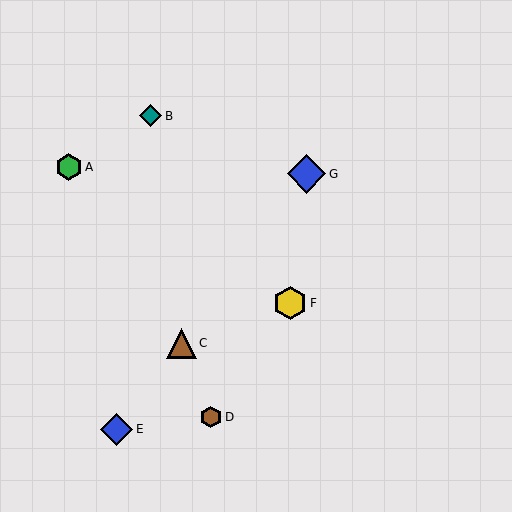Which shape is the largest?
The blue diamond (labeled G) is the largest.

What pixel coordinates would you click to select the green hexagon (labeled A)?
Click at (69, 167) to select the green hexagon A.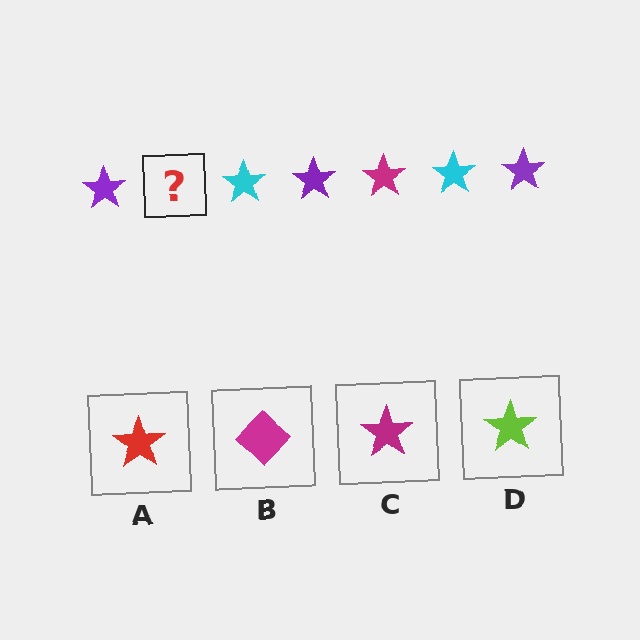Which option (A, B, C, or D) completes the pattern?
C.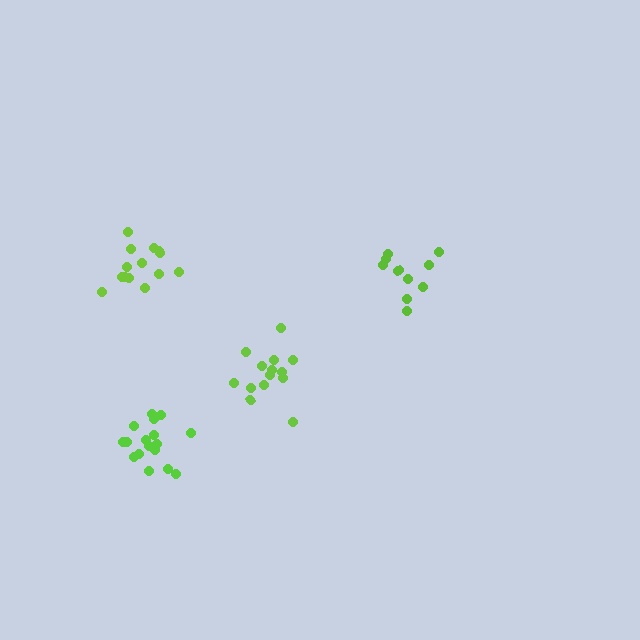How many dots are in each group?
Group 1: 14 dots, Group 2: 17 dots, Group 3: 14 dots, Group 4: 11 dots (56 total).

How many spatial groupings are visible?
There are 4 spatial groupings.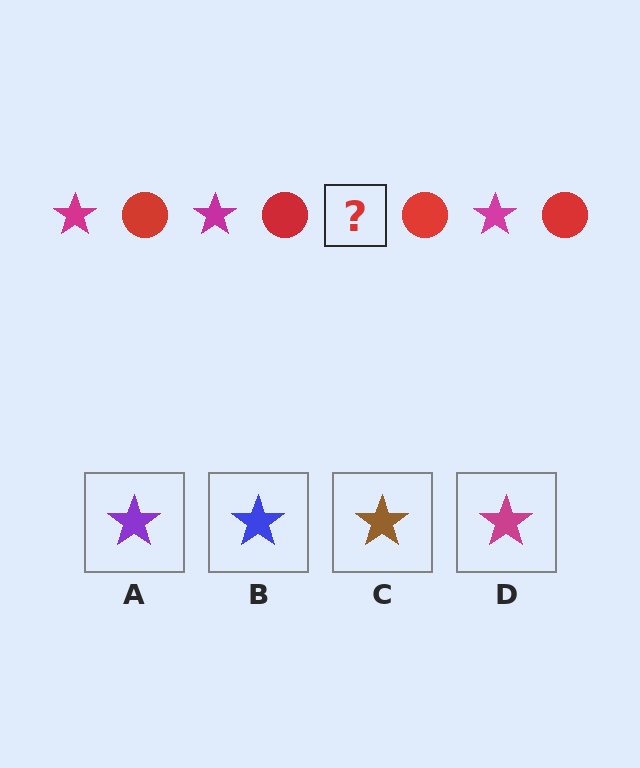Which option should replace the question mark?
Option D.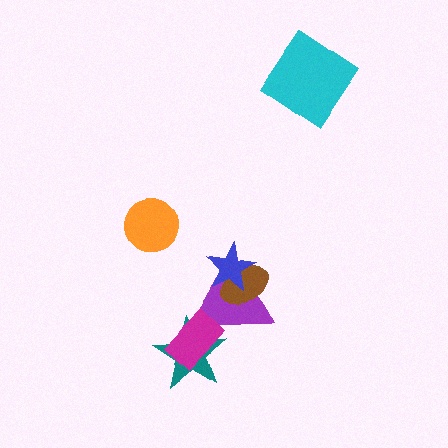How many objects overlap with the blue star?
2 objects overlap with the blue star.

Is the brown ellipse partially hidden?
Yes, it is partially covered by another shape.